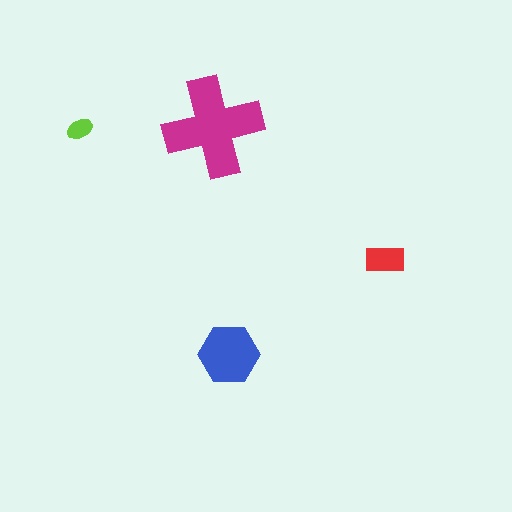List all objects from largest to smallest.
The magenta cross, the blue hexagon, the red rectangle, the lime ellipse.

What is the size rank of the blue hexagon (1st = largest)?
2nd.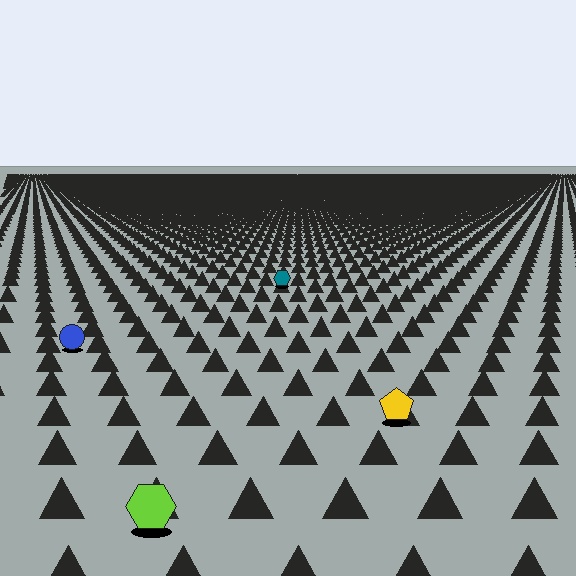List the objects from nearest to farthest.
From nearest to farthest: the lime hexagon, the yellow pentagon, the blue circle, the teal hexagon.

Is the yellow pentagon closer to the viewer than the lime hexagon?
No. The lime hexagon is closer — you can tell from the texture gradient: the ground texture is coarser near it.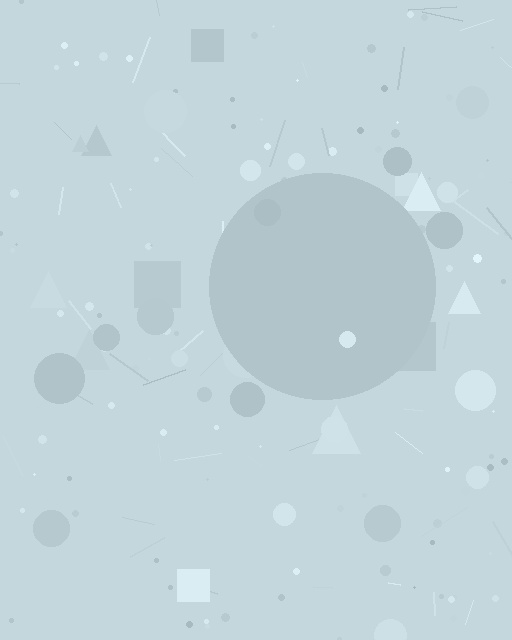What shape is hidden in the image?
A circle is hidden in the image.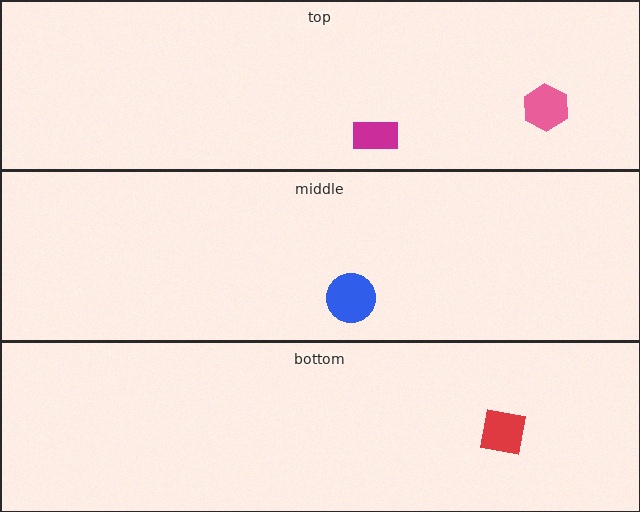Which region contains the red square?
The bottom region.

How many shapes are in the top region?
2.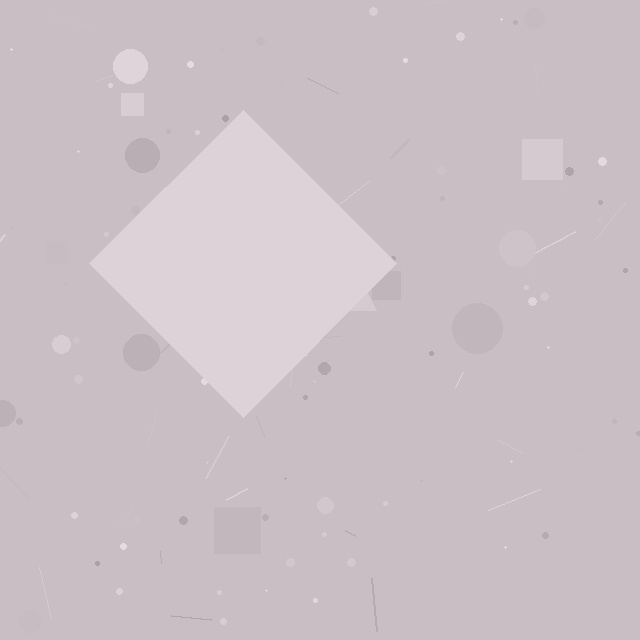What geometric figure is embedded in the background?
A diamond is embedded in the background.